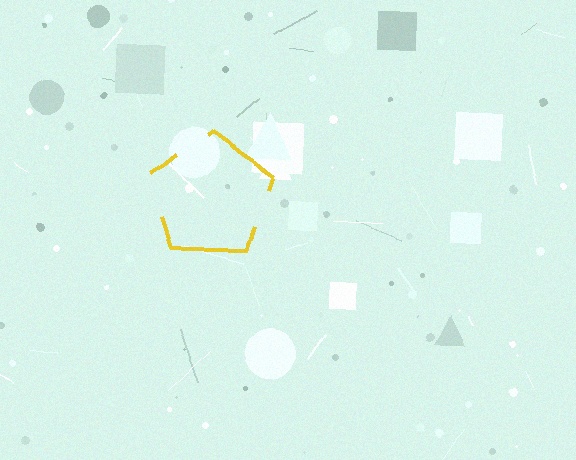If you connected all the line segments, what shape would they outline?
They would outline a pentagon.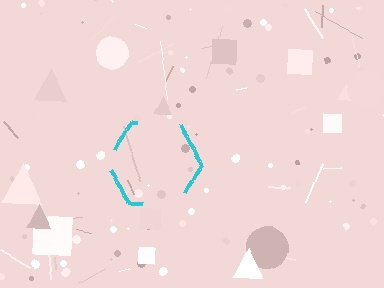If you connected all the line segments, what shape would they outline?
They would outline a hexagon.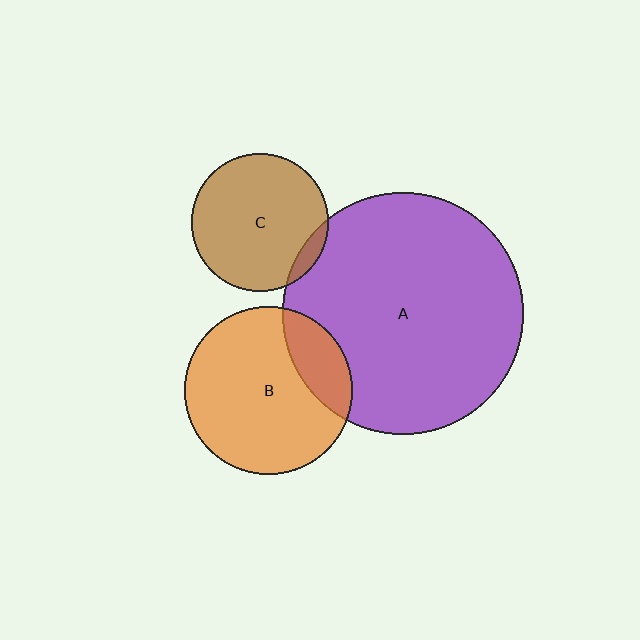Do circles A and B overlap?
Yes.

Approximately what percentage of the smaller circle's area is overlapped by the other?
Approximately 20%.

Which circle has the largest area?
Circle A (purple).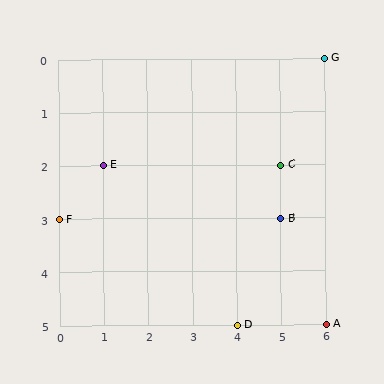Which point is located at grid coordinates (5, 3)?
Point B is at (5, 3).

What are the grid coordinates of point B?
Point B is at grid coordinates (5, 3).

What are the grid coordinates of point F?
Point F is at grid coordinates (0, 3).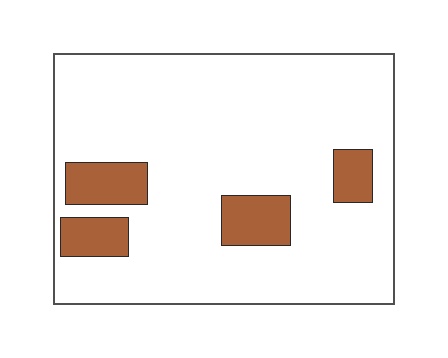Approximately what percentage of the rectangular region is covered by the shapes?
Approximately 15%.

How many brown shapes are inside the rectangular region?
4.